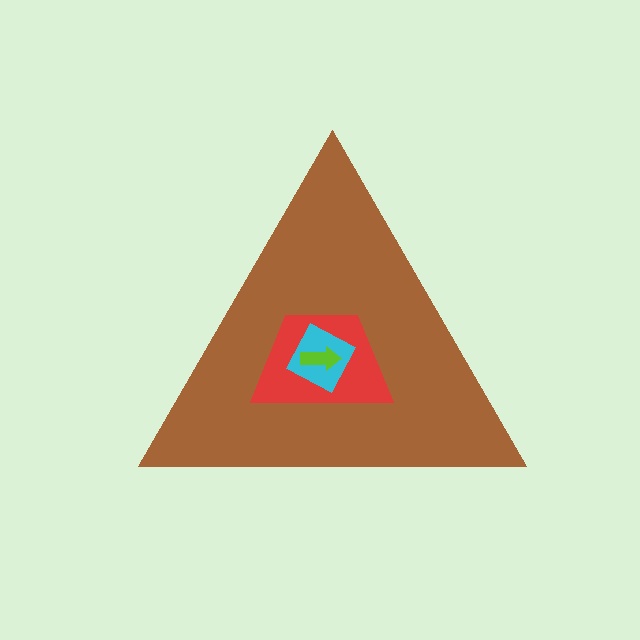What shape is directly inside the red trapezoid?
The cyan square.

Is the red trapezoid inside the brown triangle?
Yes.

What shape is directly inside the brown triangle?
The red trapezoid.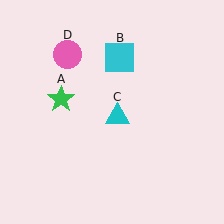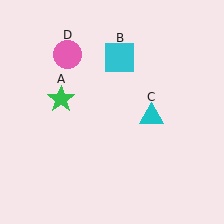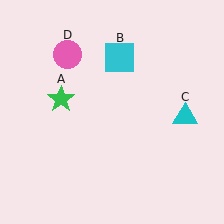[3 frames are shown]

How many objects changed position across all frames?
1 object changed position: cyan triangle (object C).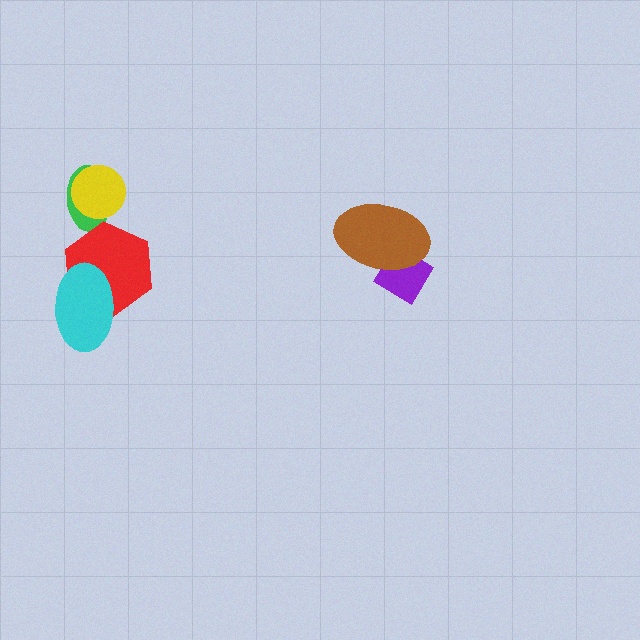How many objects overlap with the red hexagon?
1 object overlaps with the red hexagon.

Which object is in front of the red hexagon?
The cyan ellipse is in front of the red hexagon.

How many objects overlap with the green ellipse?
1 object overlaps with the green ellipse.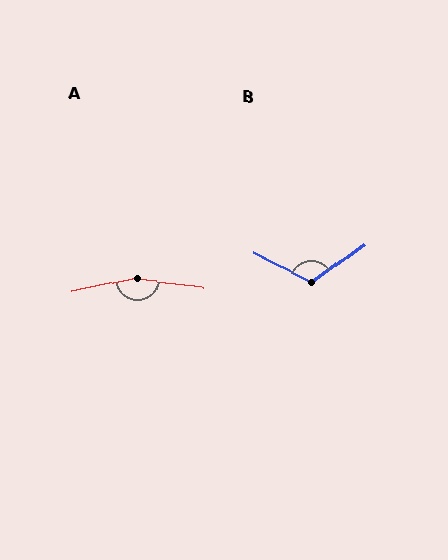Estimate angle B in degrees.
Approximately 118 degrees.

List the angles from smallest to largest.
B (118°), A (161°).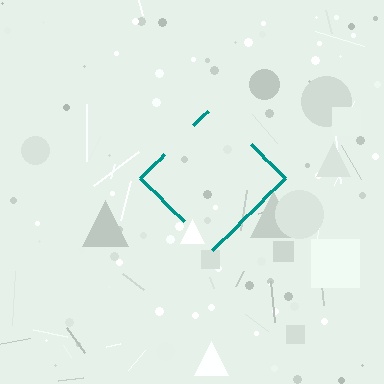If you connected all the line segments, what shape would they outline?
They would outline a diamond.